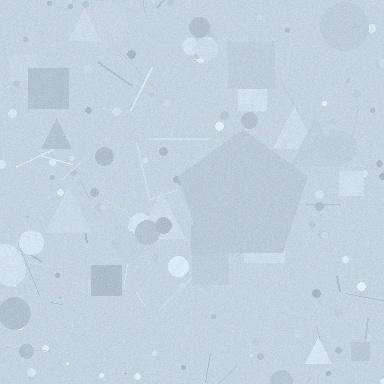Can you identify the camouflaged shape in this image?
The camouflaged shape is a pentagon.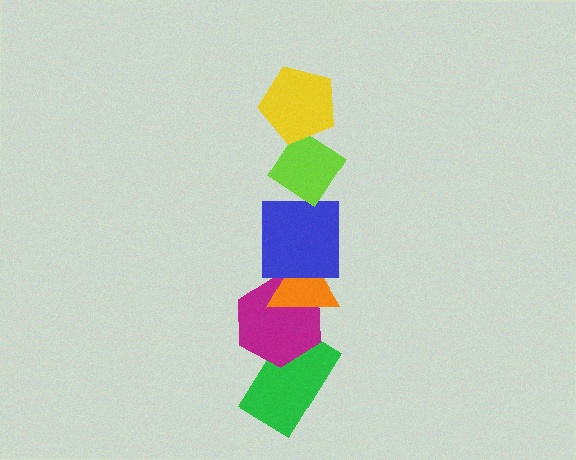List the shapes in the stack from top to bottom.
From top to bottom: the yellow pentagon, the lime diamond, the blue square, the orange triangle, the magenta hexagon, the green rectangle.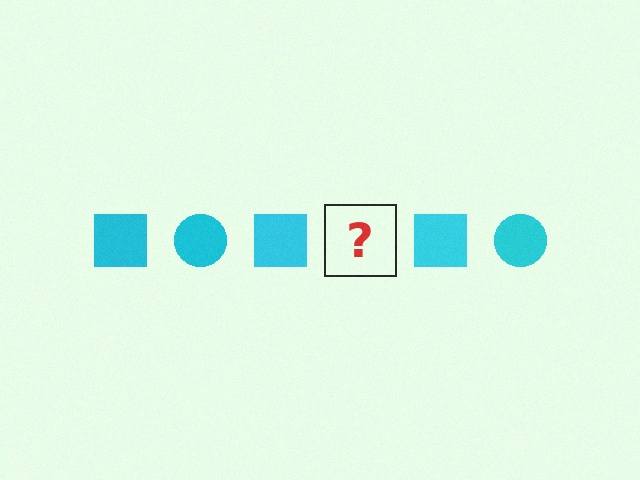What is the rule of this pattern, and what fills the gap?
The rule is that the pattern cycles through square, circle shapes in cyan. The gap should be filled with a cyan circle.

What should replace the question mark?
The question mark should be replaced with a cyan circle.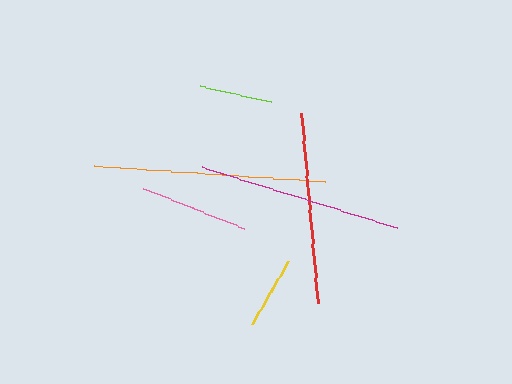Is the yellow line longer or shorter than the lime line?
The lime line is longer than the yellow line.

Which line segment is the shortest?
The yellow line is the shortest at approximately 71 pixels.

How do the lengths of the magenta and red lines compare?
The magenta and red lines are approximately the same length.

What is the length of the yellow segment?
The yellow segment is approximately 71 pixels long.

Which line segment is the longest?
The orange line is the longest at approximately 233 pixels.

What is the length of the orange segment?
The orange segment is approximately 233 pixels long.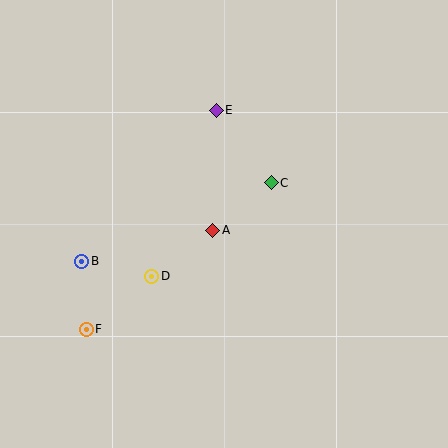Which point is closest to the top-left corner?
Point E is closest to the top-left corner.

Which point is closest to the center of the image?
Point A at (213, 230) is closest to the center.